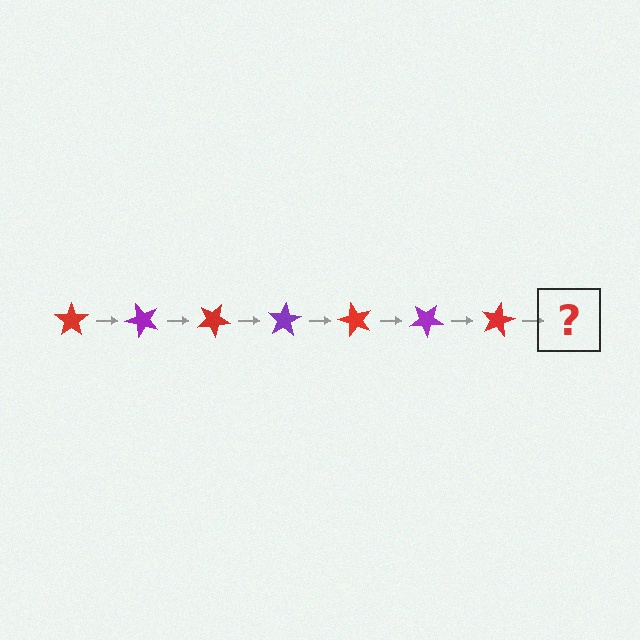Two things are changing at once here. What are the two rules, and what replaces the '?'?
The two rules are that it rotates 50 degrees each step and the color cycles through red and purple. The '?' should be a purple star, rotated 350 degrees from the start.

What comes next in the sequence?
The next element should be a purple star, rotated 350 degrees from the start.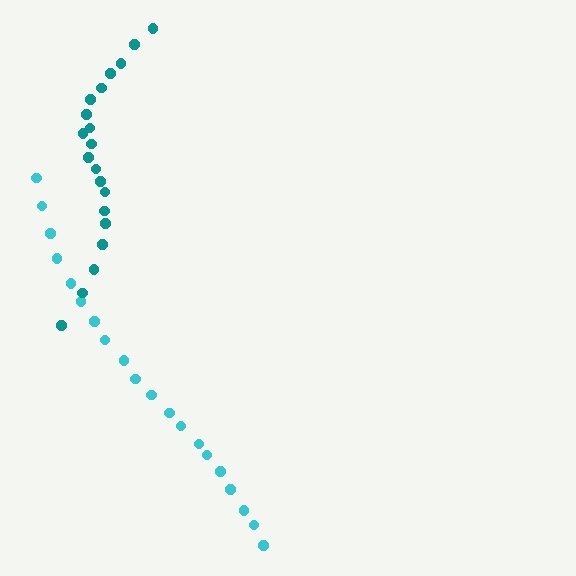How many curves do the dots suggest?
There are 2 distinct paths.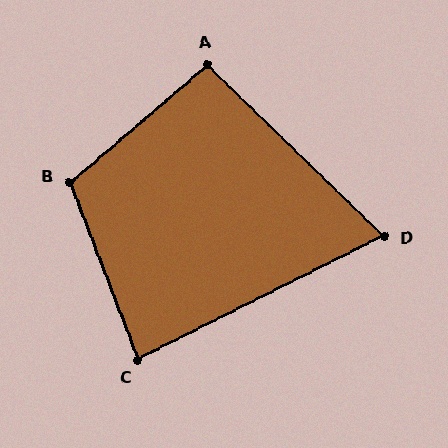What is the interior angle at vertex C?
Approximately 85 degrees (acute).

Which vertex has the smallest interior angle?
D, at approximately 71 degrees.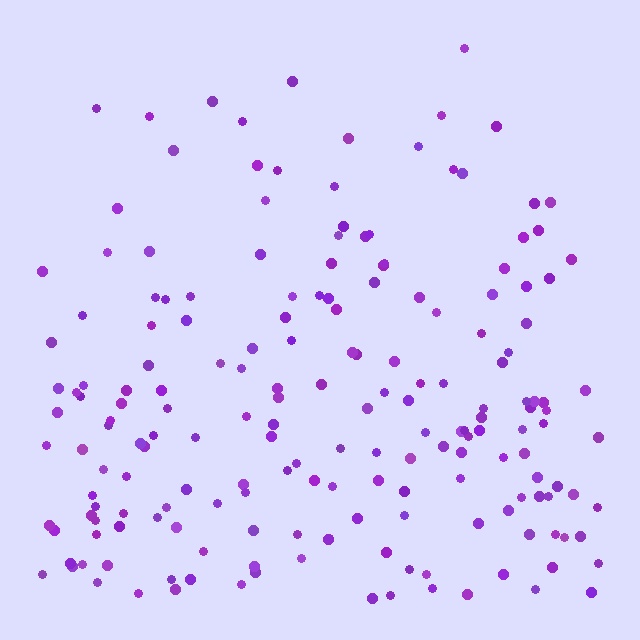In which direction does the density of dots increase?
From top to bottom, with the bottom side densest.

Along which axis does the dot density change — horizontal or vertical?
Vertical.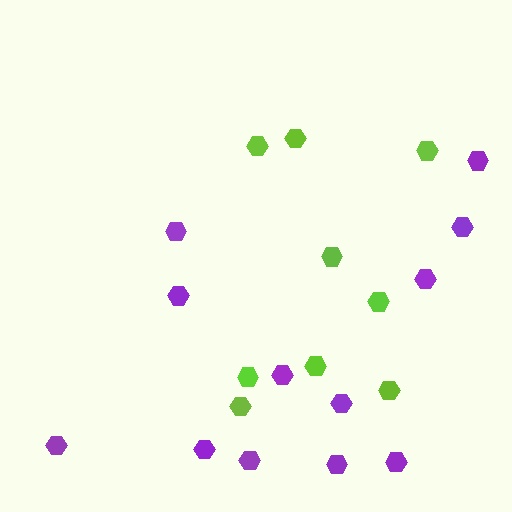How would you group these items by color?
There are 2 groups: one group of purple hexagons (12) and one group of lime hexagons (9).